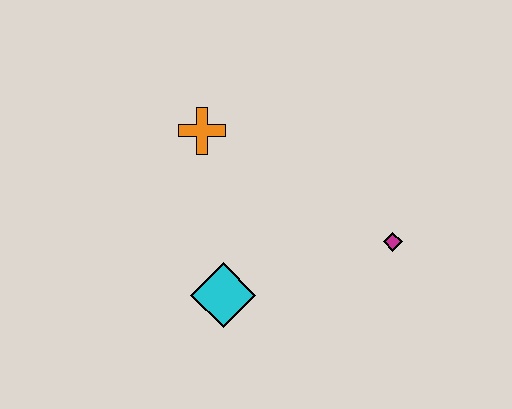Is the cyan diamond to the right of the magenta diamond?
No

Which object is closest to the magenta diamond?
The cyan diamond is closest to the magenta diamond.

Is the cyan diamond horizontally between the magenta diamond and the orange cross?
Yes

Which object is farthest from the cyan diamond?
The magenta diamond is farthest from the cyan diamond.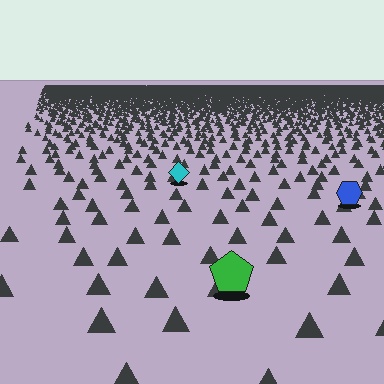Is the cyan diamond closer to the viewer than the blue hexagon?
No. The blue hexagon is closer — you can tell from the texture gradient: the ground texture is coarser near it.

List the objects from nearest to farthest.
From nearest to farthest: the green pentagon, the blue hexagon, the cyan diamond.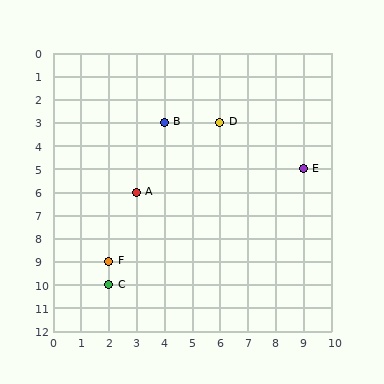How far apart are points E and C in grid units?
Points E and C are 7 columns and 5 rows apart (about 8.6 grid units diagonally).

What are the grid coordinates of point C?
Point C is at grid coordinates (2, 10).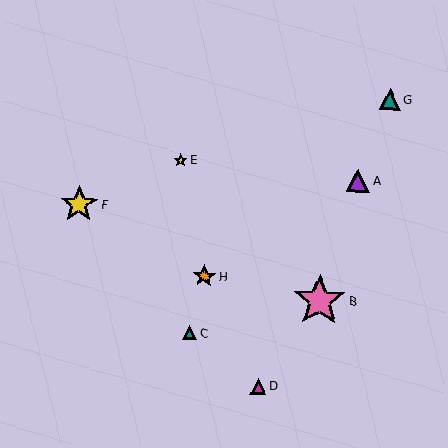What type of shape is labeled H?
Shape H is an orange star.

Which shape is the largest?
The pink star (labeled B) is the largest.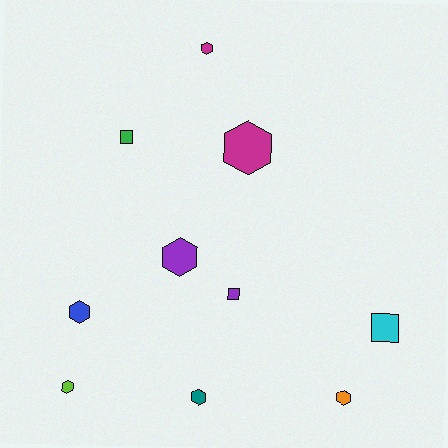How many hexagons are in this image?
There are 7 hexagons.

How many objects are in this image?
There are 10 objects.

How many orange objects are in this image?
There is 1 orange object.